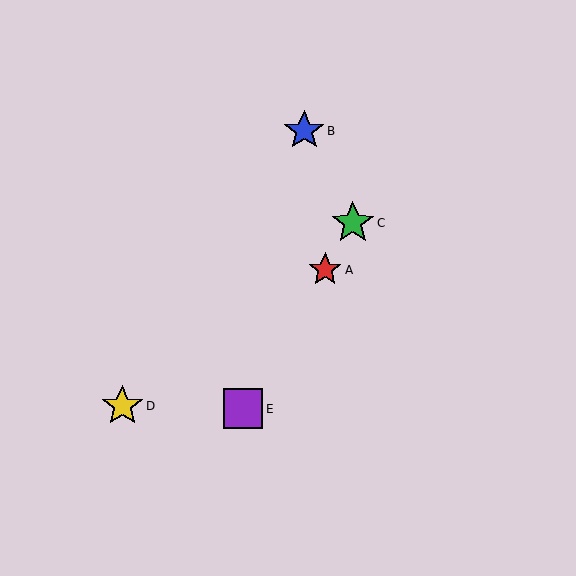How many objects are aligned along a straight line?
3 objects (A, C, E) are aligned along a straight line.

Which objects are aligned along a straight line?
Objects A, C, E are aligned along a straight line.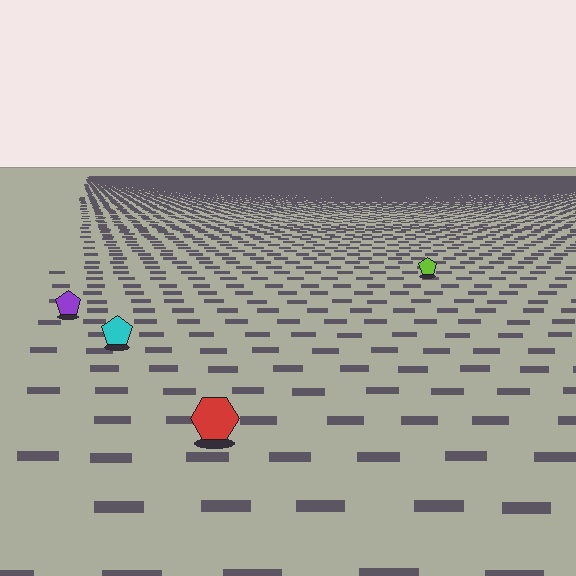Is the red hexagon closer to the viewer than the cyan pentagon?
Yes. The red hexagon is closer — you can tell from the texture gradient: the ground texture is coarser near it.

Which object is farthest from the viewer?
The lime pentagon is farthest from the viewer. It appears smaller and the ground texture around it is denser.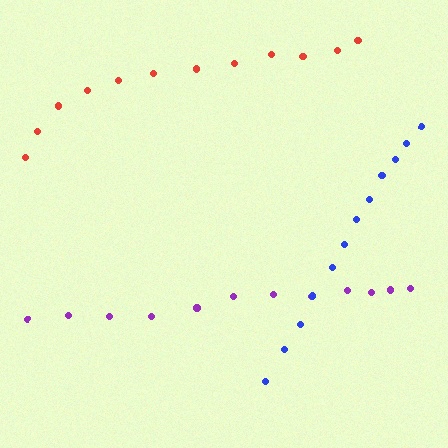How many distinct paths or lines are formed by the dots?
There are 3 distinct paths.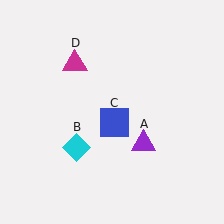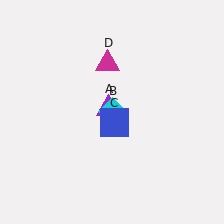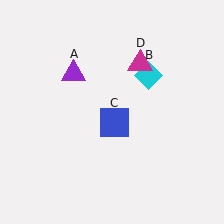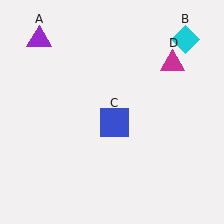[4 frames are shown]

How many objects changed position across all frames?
3 objects changed position: purple triangle (object A), cyan diamond (object B), magenta triangle (object D).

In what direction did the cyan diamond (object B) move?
The cyan diamond (object B) moved up and to the right.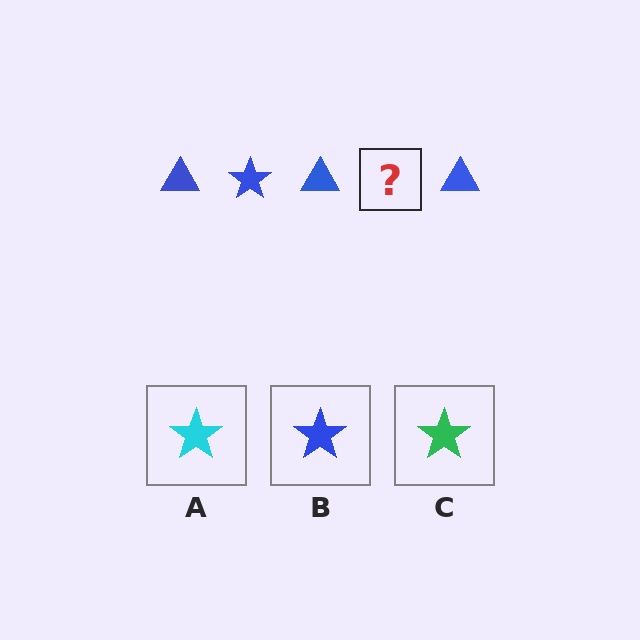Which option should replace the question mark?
Option B.